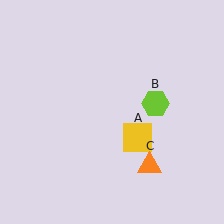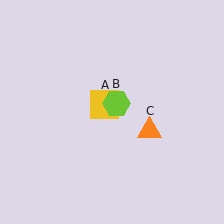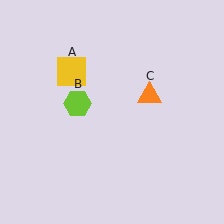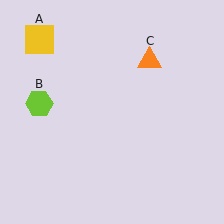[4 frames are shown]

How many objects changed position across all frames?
3 objects changed position: yellow square (object A), lime hexagon (object B), orange triangle (object C).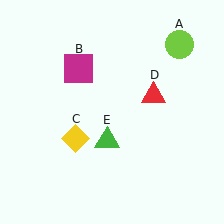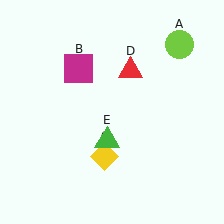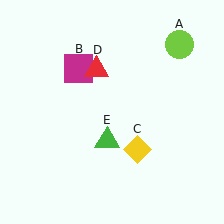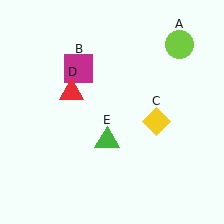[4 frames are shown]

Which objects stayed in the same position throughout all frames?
Lime circle (object A) and magenta square (object B) and green triangle (object E) remained stationary.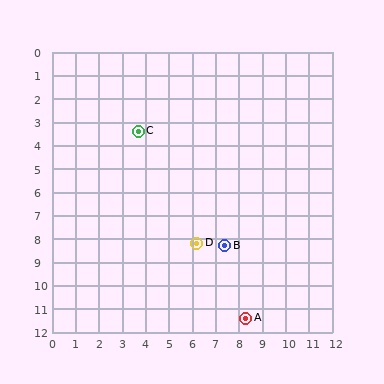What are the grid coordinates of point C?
Point C is at approximately (3.7, 3.4).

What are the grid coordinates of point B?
Point B is at approximately (7.4, 8.3).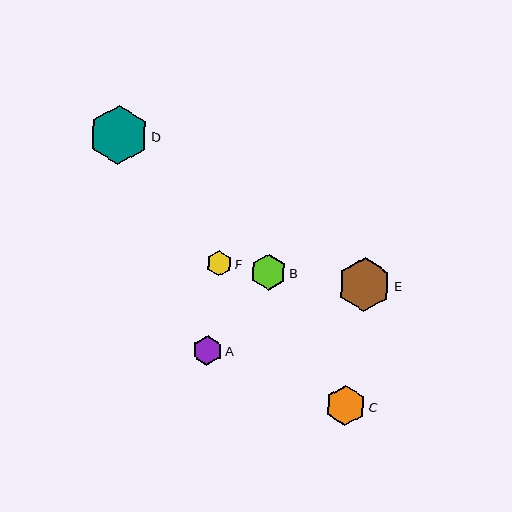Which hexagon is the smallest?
Hexagon F is the smallest with a size of approximately 26 pixels.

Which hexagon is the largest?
Hexagon D is the largest with a size of approximately 60 pixels.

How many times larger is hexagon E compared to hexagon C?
Hexagon E is approximately 1.3 times the size of hexagon C.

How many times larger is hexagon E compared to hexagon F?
Hexagon E is approximately 2.1 times the size of hexagon F.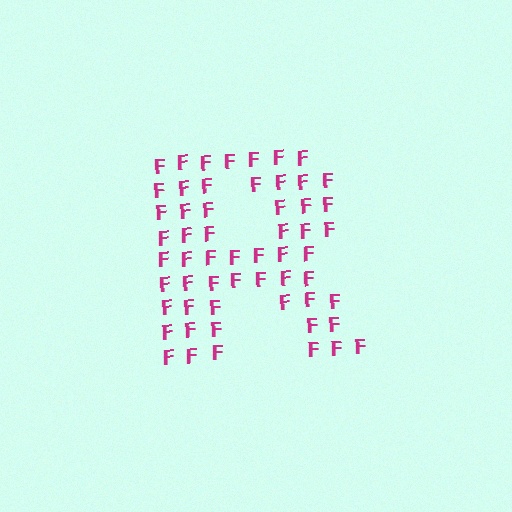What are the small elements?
The small elements are letter F's.